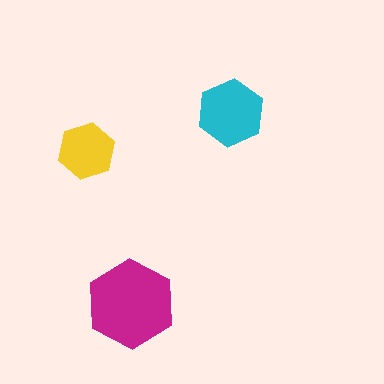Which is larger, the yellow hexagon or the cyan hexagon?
The cyan one.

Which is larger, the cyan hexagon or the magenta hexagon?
The magenta one.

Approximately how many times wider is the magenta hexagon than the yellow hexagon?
About 1.5 times wider.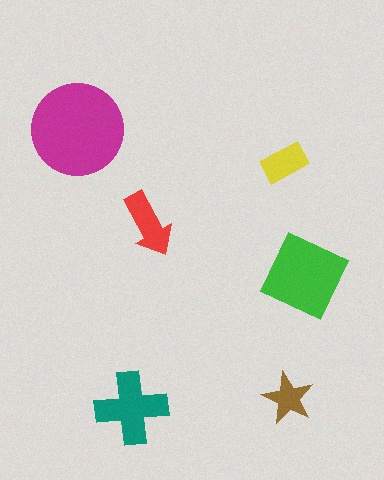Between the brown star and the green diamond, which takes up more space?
The green diamond.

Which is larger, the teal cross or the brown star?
The teal cross.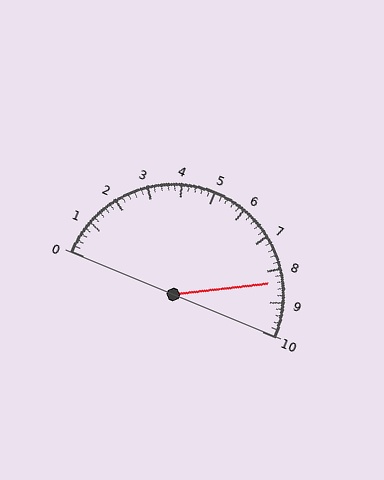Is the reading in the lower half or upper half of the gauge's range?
The reading is in the upper half of the range (0 to 10).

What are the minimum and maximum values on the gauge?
The gauge ranges from 0 to 10.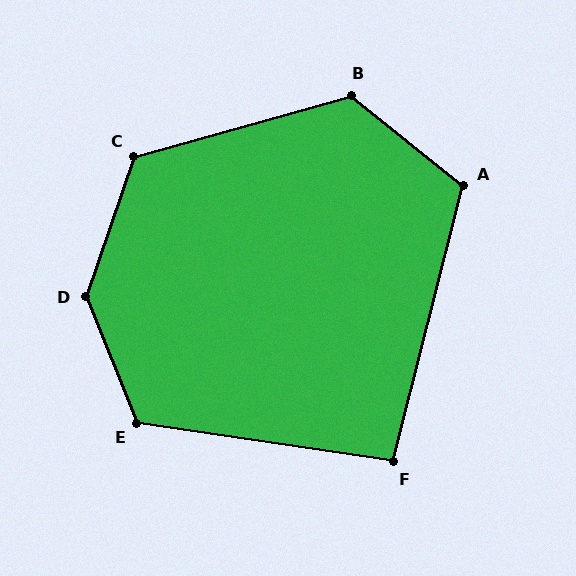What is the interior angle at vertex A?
Approximately 115 degrees (obtuse).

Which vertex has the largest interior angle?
D, at approximately 139 degrees.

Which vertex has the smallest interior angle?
F, at approximately 96 degrees.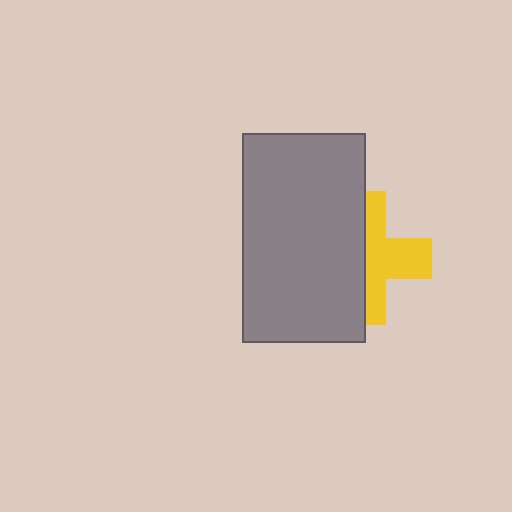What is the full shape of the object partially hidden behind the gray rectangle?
The partially hidden object is a yellow cross.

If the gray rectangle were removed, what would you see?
You would see the complete yellow cross.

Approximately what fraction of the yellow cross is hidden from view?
Roughly 50% of the yellow cross is hidden behind the gray rectangle.